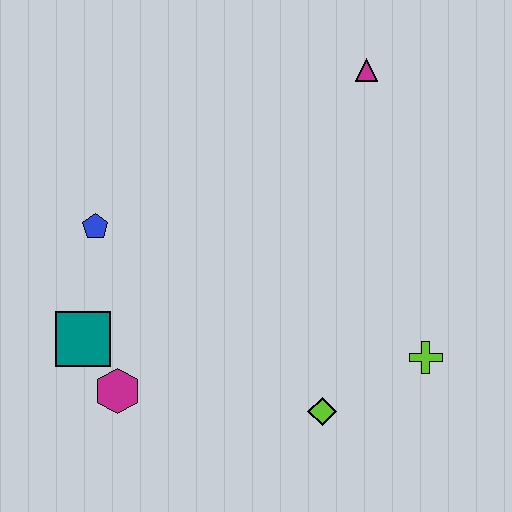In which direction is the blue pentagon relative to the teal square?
The blue pentagon is above the teal square.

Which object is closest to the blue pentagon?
The teal square is closest to the blue pentagon.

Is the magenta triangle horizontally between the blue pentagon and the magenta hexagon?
No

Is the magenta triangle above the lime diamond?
Yes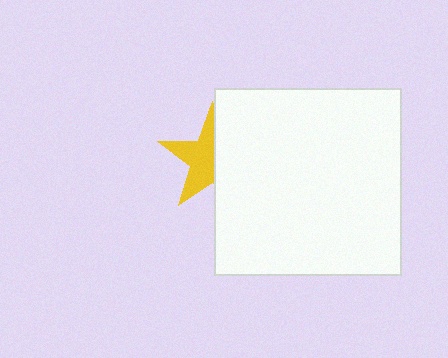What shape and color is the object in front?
The object in front is a white square.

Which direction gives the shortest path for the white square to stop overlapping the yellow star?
Moving right gives the shortest separation.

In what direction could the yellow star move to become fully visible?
The yellow star could move left. That would shift it out from behind the white square entirely.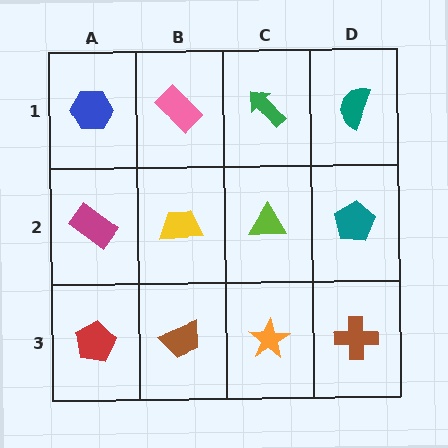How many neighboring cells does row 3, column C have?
3.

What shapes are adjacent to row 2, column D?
A teal semicircle (row 1, column D), a brown cross (row 3, column D), a lime triangle (row 2, column C).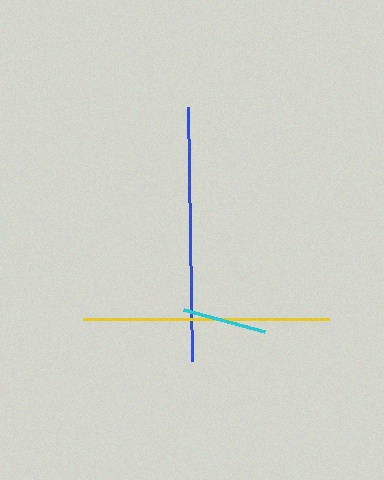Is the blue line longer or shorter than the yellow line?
The blue line is longer than the yellow line.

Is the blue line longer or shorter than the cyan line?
The blue line is longer than the cyan line.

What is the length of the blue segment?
The blue segment is approximately 254 pixels long.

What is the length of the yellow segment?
The yellow segment is approximately 246 pixels long.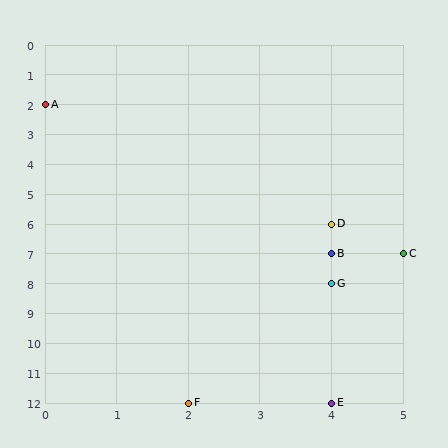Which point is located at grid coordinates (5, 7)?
Point C is at (5, 7).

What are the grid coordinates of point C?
Point C is at grid coordinates (5, 7).